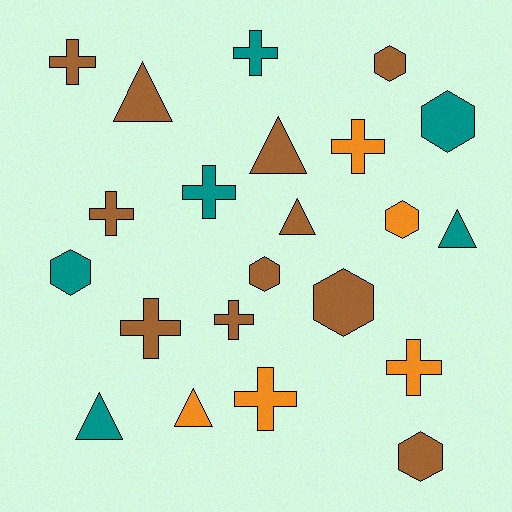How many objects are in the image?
There are 22 objects.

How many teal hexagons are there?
There are 2 teal hexagons.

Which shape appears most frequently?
Cross, with 9 objects.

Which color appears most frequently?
Brown, with 11 objects.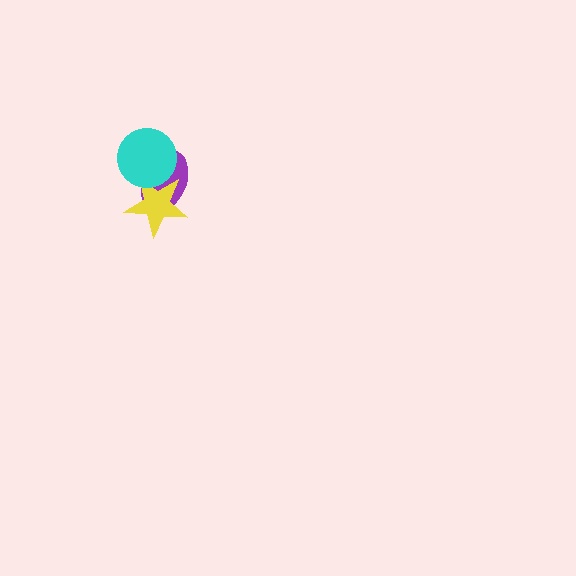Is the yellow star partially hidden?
Yes, it is partially covered by another shape.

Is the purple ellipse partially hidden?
Yes, it is partially covered by another shape.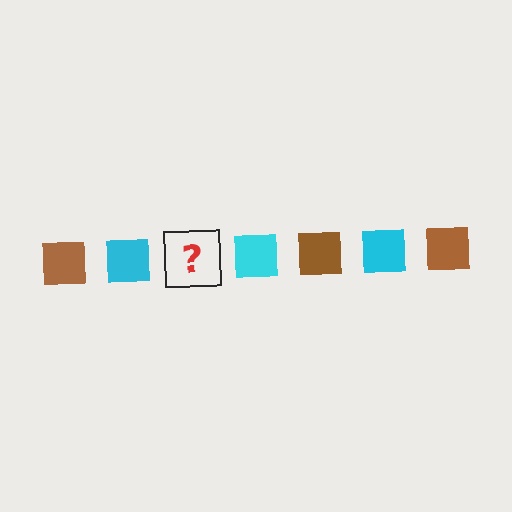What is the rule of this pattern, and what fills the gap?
The rule is that the pattern cycles through brown, cyan squares. The gap should be filled with a brown square.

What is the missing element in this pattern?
The missing element is a brown square.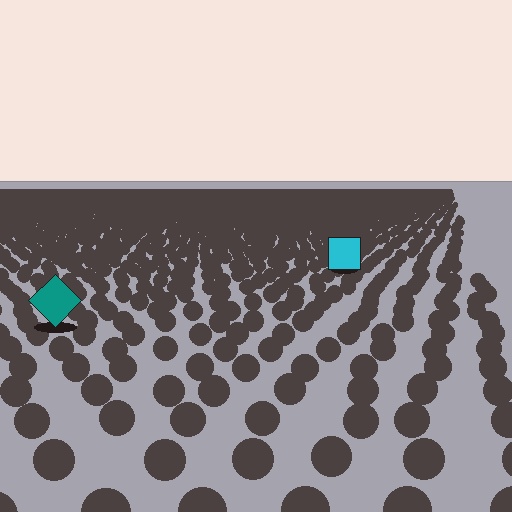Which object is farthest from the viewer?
The cyan square is farthest from the viewer. It appears smaller and the ground texture around it is denser.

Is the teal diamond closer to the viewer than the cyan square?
Yes. The teal diamond is closer — you can tell from the texture gradient: the ground texture is coarser near it.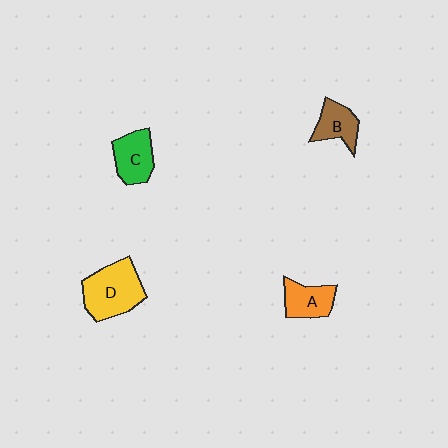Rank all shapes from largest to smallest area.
From largest to smallest: D (yellow), C (green), A (orange), B (brown).